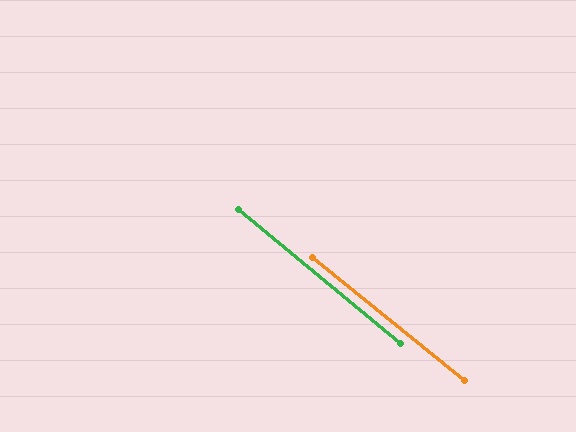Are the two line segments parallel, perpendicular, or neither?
Parallel — their directions differ by only 0.4°.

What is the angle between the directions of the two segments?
Approximately 0 degrees.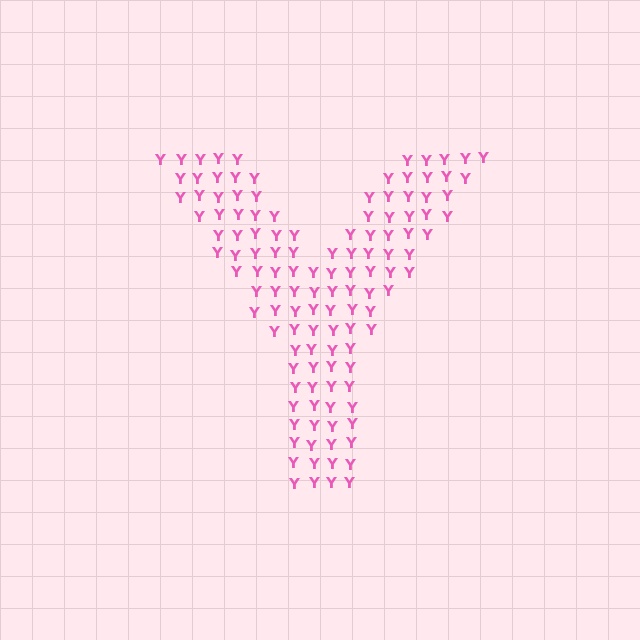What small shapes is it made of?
It is made of small letter Y's.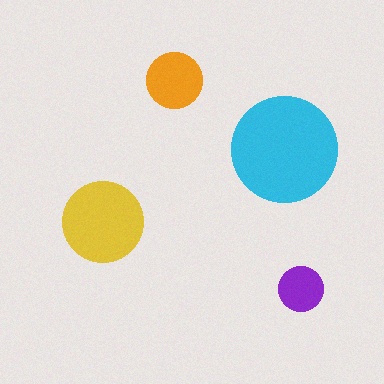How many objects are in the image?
There are 4 objects in the image.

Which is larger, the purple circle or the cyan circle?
The cyan one.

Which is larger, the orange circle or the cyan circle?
The cyan one.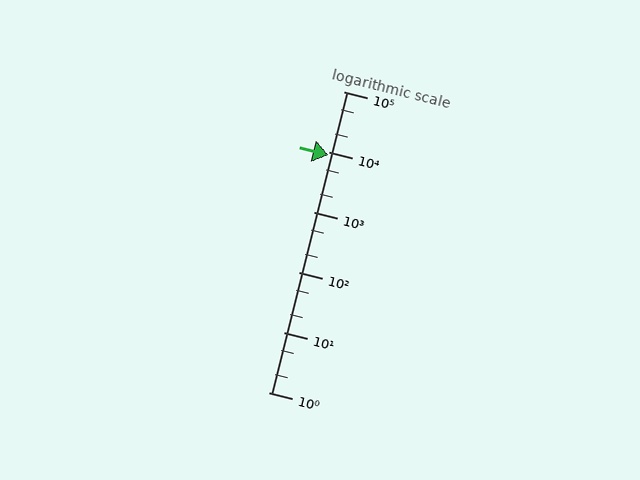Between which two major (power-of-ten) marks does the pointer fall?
The pointer is between 1000 and 10000.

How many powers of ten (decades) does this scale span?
The scale spans 5 decades, from 1 to 100000.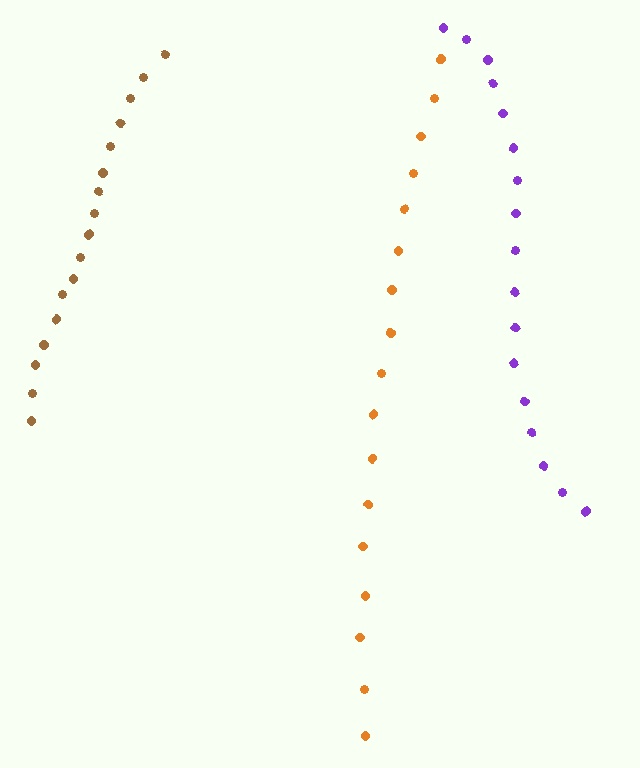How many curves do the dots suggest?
There are 3 distinct paths.